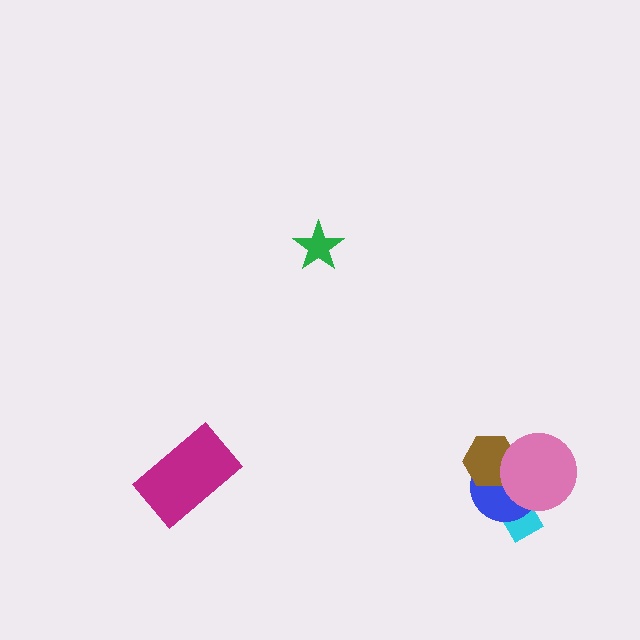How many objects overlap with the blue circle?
3 objects overlap with the blue circle.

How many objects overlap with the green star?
0 objects overlap with the green star.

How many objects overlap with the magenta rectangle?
0 objects overlap with the magenta rectangle.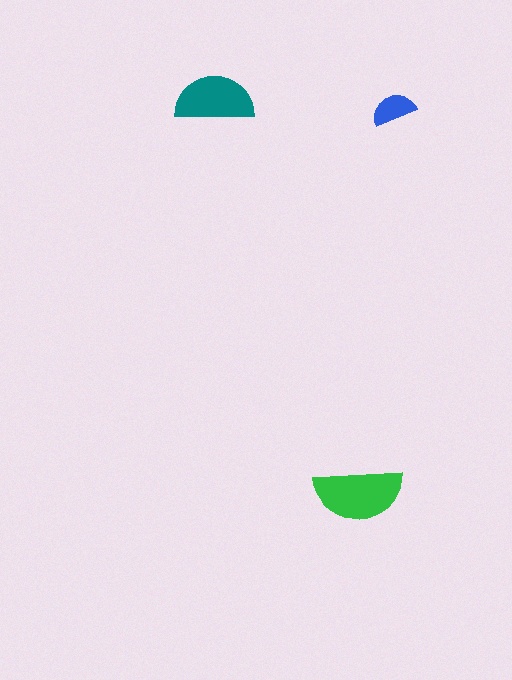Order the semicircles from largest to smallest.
the green one, the teal one, the blue one.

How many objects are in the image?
There are 3 objects in the image.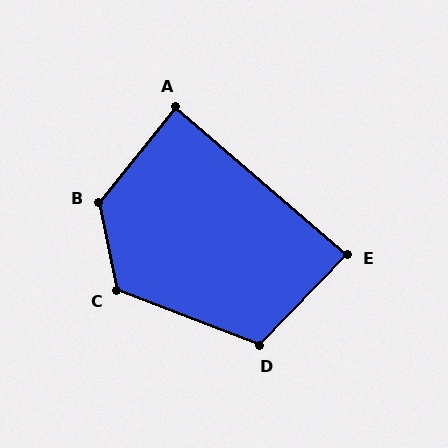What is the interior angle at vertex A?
Approximately 88 degrees (approximately right).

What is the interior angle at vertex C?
Approximately 122 degrees (obtuse).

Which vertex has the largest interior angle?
B, at approximately 130 degrees.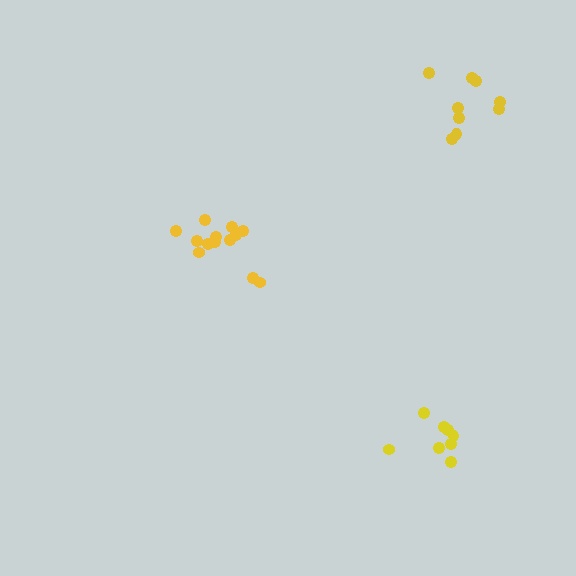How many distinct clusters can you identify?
There are 3 distinct clusters.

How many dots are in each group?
Group 1: 9 dots, Group 2: 13 dots, Group 3: 8 dots (30 total).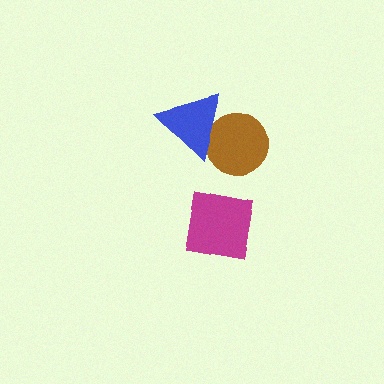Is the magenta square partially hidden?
No, no other shape covers it.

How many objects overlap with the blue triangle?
1 object overlaps with the blue triangle.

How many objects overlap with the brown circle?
1 object overlaps with the brown circle.